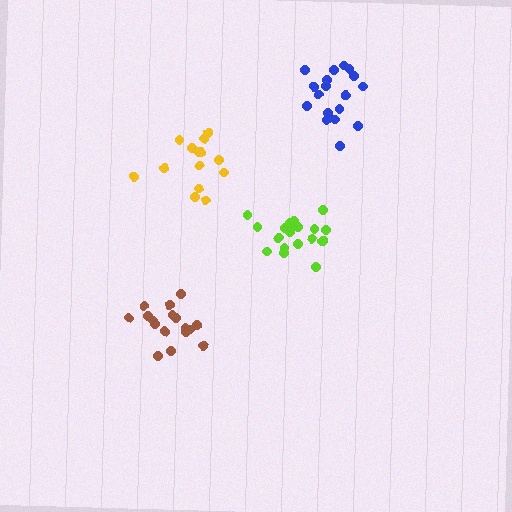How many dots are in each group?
Group 1: 14 dots, Group 2: 20 dots, Group 3: 17 dots, Group 4: 19 dots (70 total).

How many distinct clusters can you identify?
There are 4 distinct clusters.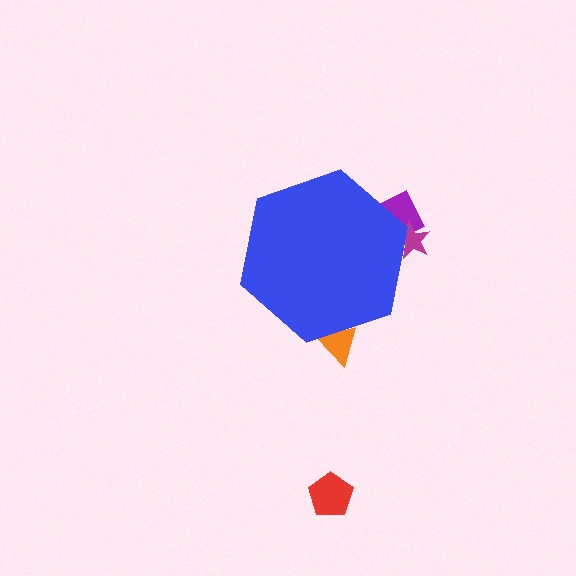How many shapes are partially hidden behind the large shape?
3 shapes are partially hidden.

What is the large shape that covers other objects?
A blue hexagon.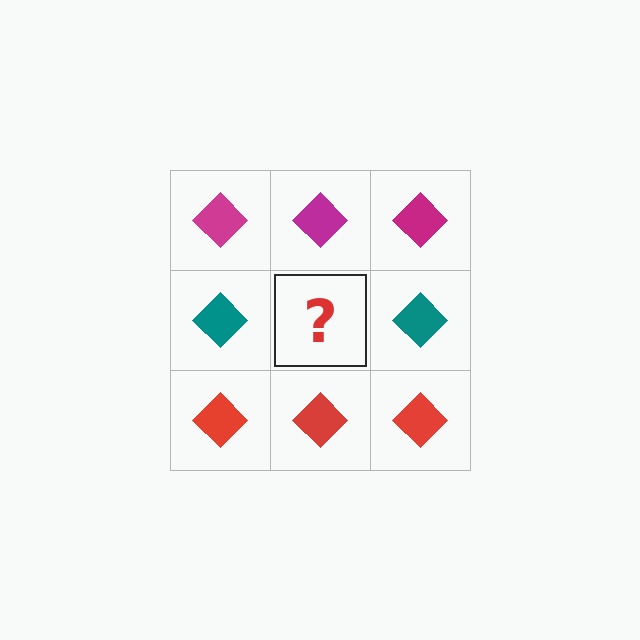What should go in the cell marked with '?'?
The missing cell should contain a teal diamond.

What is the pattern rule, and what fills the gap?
The rule is that each row has a consistent color. The gap should be filled with a teal diamond.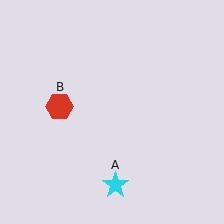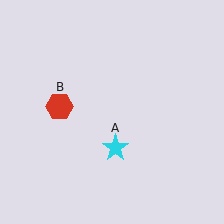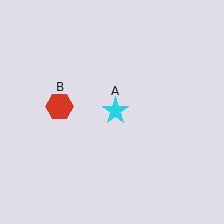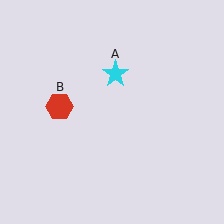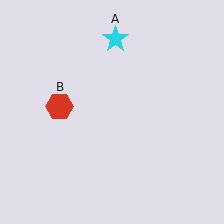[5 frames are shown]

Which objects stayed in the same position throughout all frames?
Red hexagon (object B) remained stationary.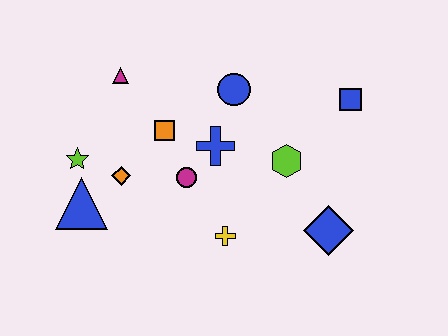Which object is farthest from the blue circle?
The blue triangle is farthest from the blue circle.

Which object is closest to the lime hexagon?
The blue cross is closest to the lime hexagon.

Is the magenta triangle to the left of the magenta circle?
Yes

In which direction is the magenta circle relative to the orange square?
The magenta circle is below the orange square.